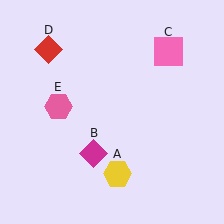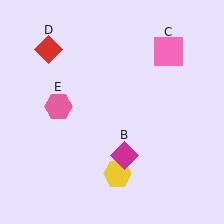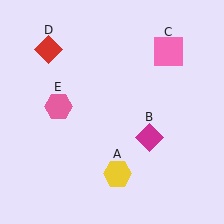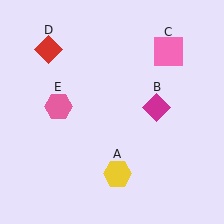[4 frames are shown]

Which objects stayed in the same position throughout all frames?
Yellow hexagon (object A) and pink square (object C) and red diamond (object D) and pink hexagon (object E) remained stationary.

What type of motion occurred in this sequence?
The magenta diamond (object B) rotated counterclockwise around the center of the scene.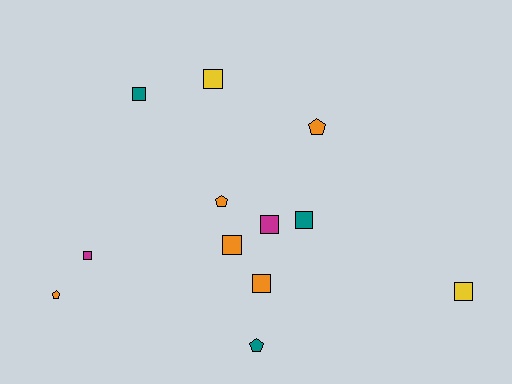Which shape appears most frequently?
Square, with 8 objects.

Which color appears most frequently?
Orange, with 5 objects.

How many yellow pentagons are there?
There are no yellow pentagons.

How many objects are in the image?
There are 12 objects.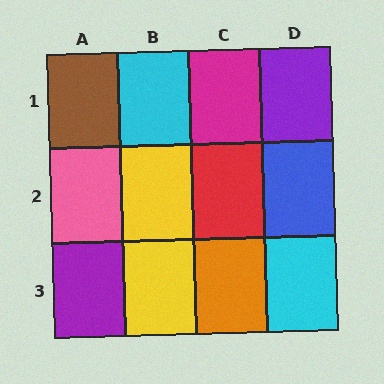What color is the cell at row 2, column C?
Red.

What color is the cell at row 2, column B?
Yellow.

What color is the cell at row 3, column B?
Yellow.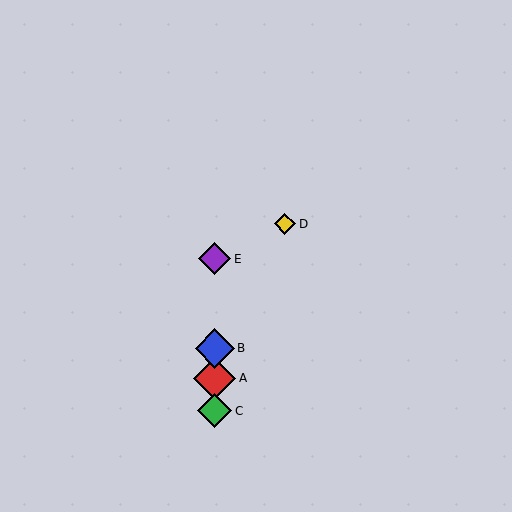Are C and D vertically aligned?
No, C is at x≈215 and D is at x≈285.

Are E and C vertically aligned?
Yes, both are at x≈215.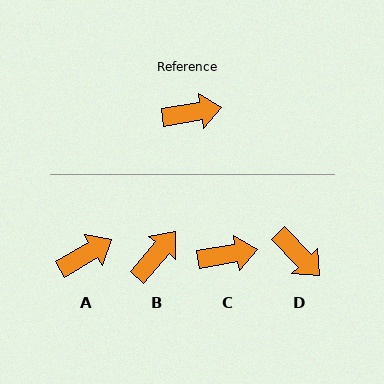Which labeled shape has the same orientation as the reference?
C.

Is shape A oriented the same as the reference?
No, it is off by about 21 degrees.